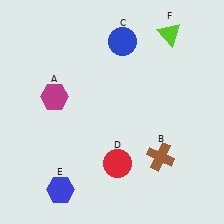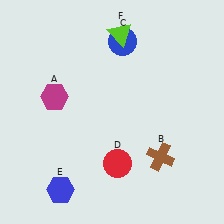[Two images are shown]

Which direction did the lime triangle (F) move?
The lime triangle (F) moved left.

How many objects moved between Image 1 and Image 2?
1 object moved between the two images.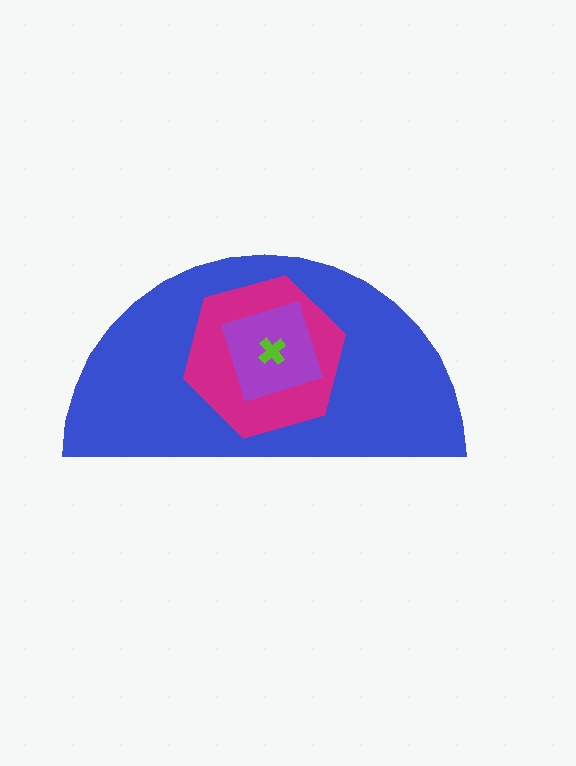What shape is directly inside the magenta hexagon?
The purple diamond.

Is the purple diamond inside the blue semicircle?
Yes.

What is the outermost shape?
The blue semicircle.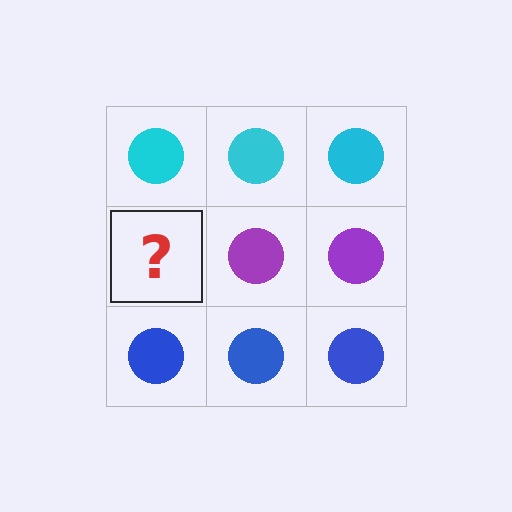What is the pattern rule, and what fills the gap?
The rule is that each row has a consistent color. The gap should be filled with a purple circle.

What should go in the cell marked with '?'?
The missing cell should contain a purple circle.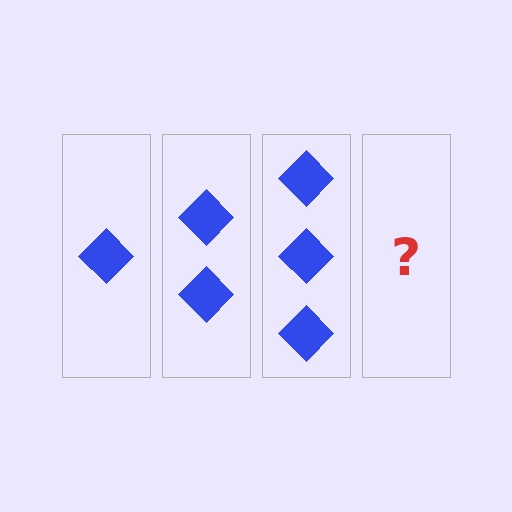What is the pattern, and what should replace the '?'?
The pattern is that each step adds one more diamond. The '?' should be 4 diamonds.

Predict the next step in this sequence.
The next step is 4 diamonds.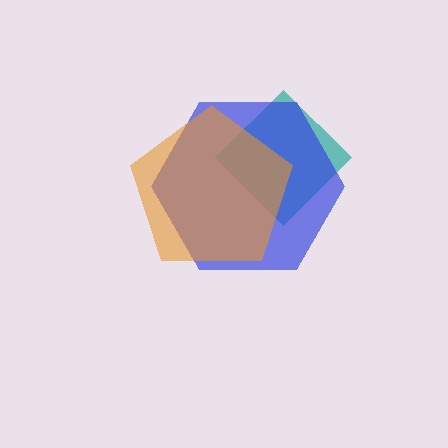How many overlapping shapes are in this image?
There are 3 overlapping shapes in the image.